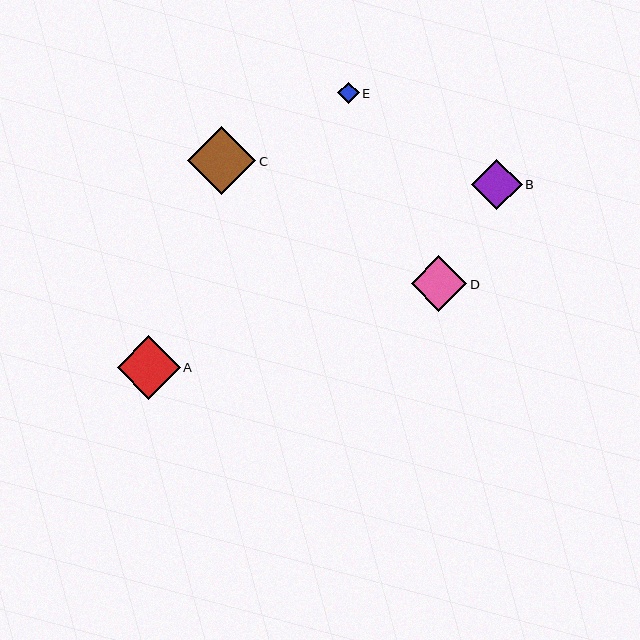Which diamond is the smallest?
Diamond E is the smallest with a size of approximately 21 pixels.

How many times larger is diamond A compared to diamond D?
Diamond A is approximately 1.1 times the size of diamond D.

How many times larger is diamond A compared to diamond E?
Diamond A is approximately 3.0 times the size of diamond E.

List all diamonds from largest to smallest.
From largest to smallest: C, A, D, B, E.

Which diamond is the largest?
Diamond C is the largest with a size of approximately 68 pixels.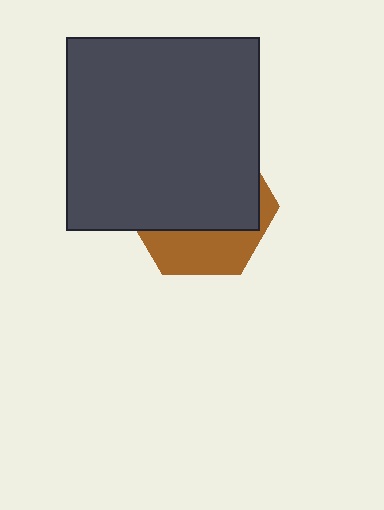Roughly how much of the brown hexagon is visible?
A small part of it is visible (roughly 33%).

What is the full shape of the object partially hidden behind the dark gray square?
The partially hidden object is a brown hexagon.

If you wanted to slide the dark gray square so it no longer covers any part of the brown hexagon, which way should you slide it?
Slide it up — that is the most direct way to separate the two shapes.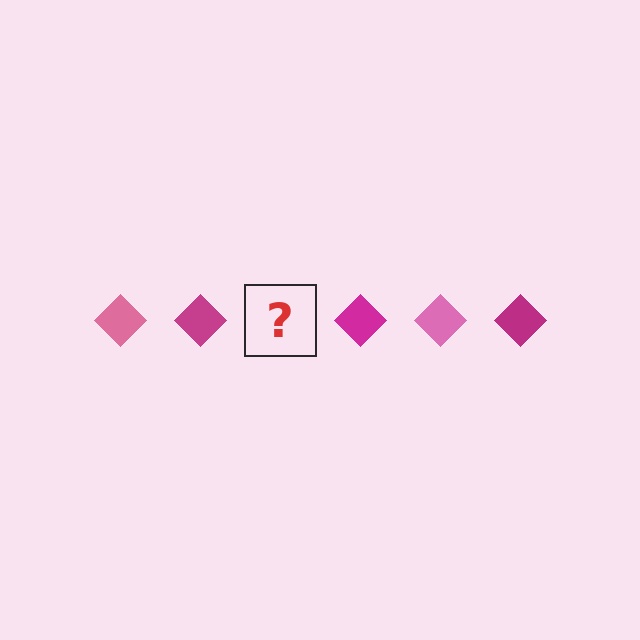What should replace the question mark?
The question mark should be replaced with a pink diamond.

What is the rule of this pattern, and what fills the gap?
The rule is that the pattern cycles through pink, magenta diamonds. The gap should be filled with a pink diamond.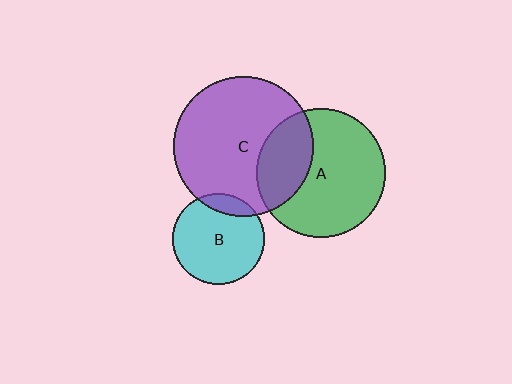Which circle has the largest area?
Circle C (purple).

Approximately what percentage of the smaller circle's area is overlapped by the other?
Approximately 15%.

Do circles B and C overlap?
Yes.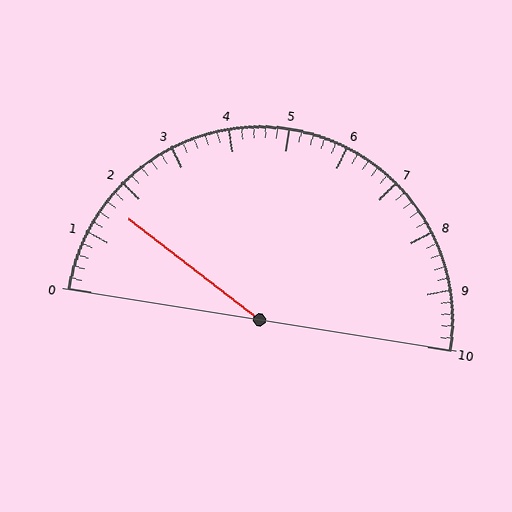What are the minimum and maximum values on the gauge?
The gauge ranges from 0 to 10.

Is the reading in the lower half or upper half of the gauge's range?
The reading is in the lower half of the range (0 to 10).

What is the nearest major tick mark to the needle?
The nearest major tick mark is 2.